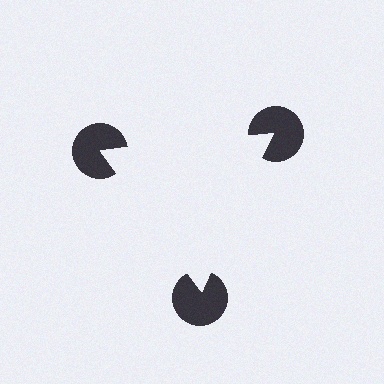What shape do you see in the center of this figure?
An illusory triangle — its edges are inferred from the aligned wedge cuts in the pac-man discs, not physically drawn.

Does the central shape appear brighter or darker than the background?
It typically appears slightly brighter than the background, even though no actual brightness change is drawn.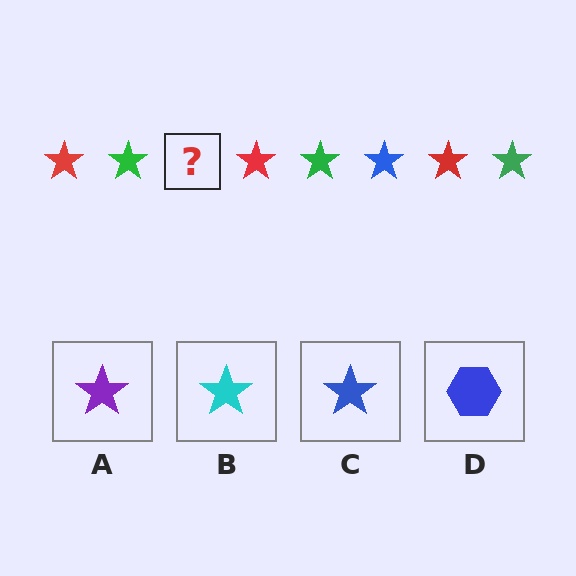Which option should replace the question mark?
Option C.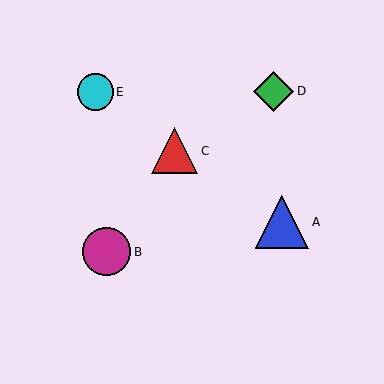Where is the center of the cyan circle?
The center of the cyan circle is at (95, 92).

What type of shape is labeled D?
Shape D is a green diamond.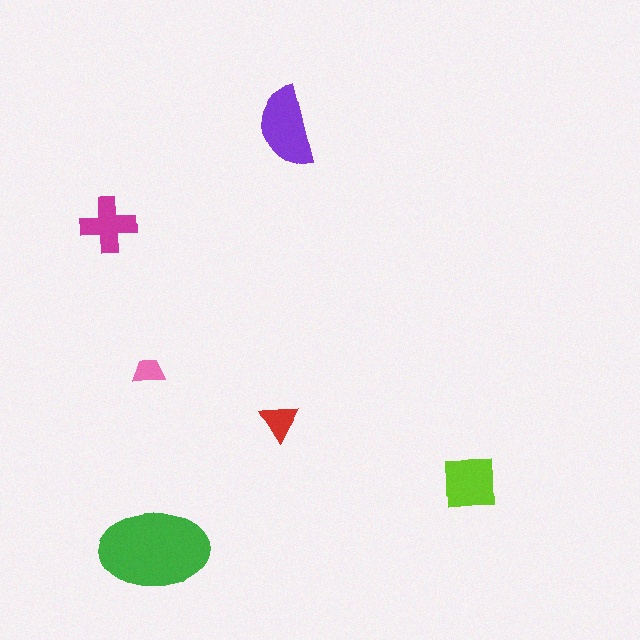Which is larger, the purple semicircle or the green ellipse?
The green ellipse.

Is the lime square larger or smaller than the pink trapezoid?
Larger.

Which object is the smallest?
The pink trapezoid.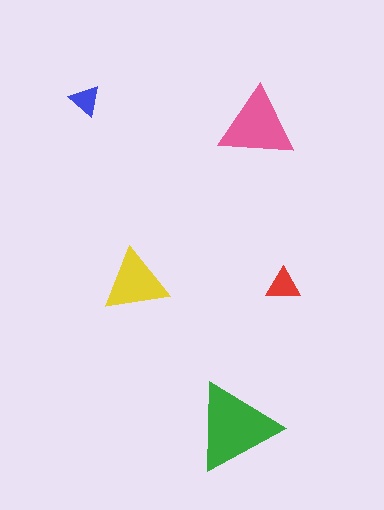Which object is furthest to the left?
The blue triangle is leftmost.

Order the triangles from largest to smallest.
the green one, the pink one, the yellow one, the red one, the blue one.